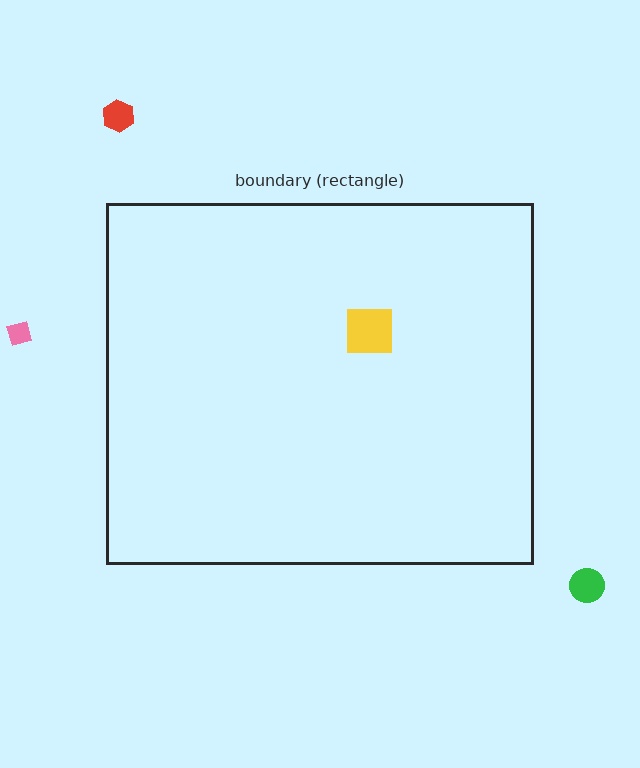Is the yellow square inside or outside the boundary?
Inside.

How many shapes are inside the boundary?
1 inside, 3 outside.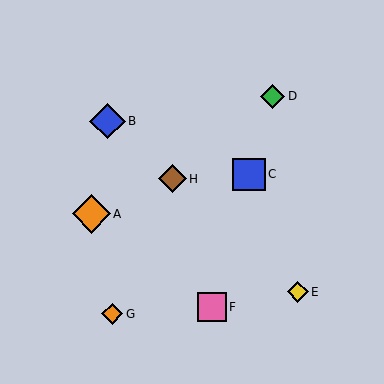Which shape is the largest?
The orange diamond (labeled A) is the largest.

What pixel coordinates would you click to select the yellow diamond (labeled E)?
Click at (297, 292) to select the yellow diamond E.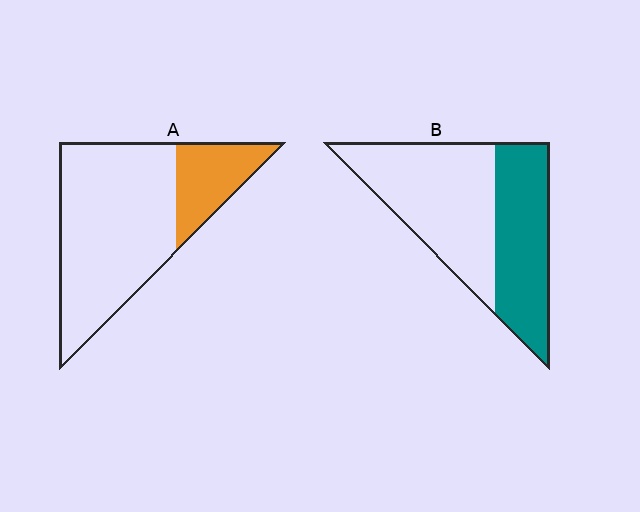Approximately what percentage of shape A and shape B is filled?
A is approximately 25% and B is approximately 45%.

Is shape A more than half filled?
No.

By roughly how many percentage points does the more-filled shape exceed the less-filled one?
By roughly 20 percentage points (B over A).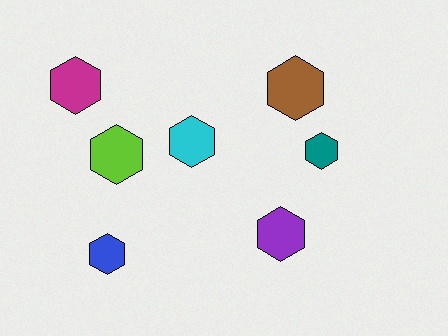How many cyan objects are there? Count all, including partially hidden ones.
There is 1 cyan object.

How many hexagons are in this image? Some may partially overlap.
There are 7 hexagons.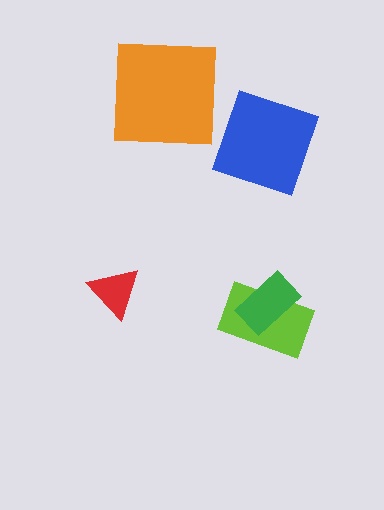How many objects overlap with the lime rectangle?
1 object overlaps with the lime rectangle.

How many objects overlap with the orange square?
0 objects overlap with the orange square.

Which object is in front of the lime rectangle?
The green rectangle is in front of the lime rectangle.